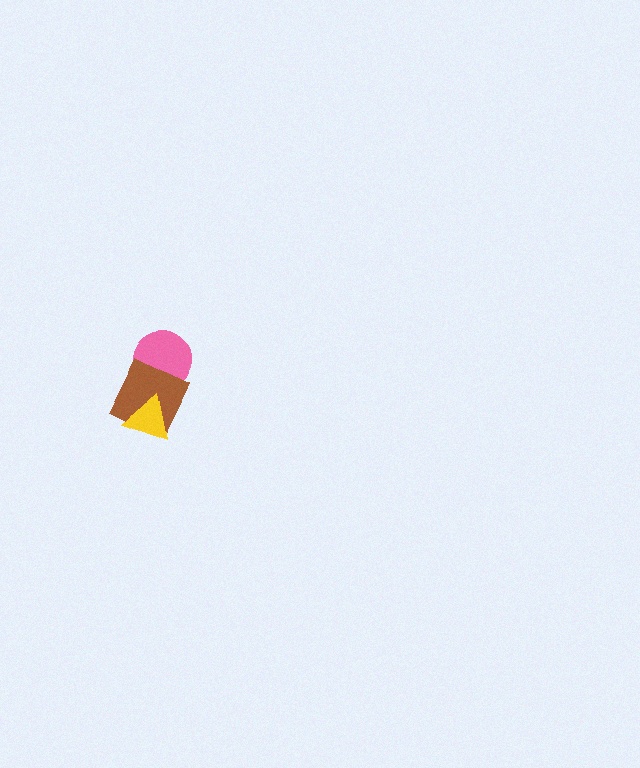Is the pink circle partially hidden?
Yes, it is partially covered by another shape.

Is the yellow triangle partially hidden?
No, no other shape covers it.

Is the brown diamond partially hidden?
Yes, it is partially covered by another shape.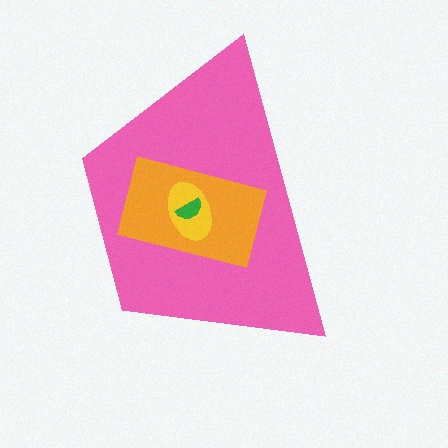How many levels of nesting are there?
4.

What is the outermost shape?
The pink trapezoid.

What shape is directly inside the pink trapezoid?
The orange rectangle.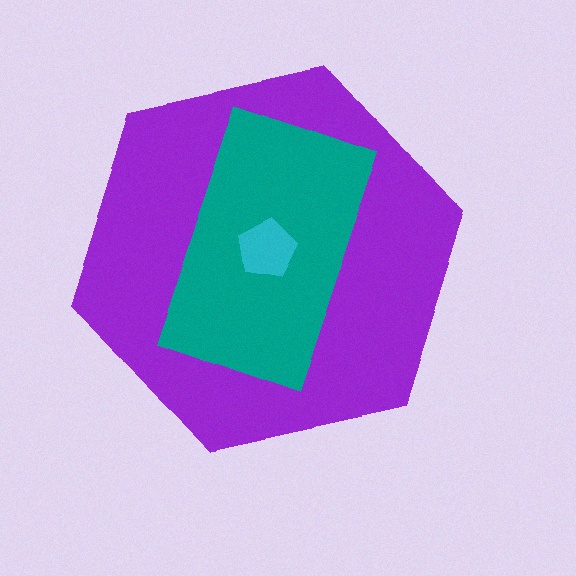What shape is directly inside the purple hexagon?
The teal rectangle.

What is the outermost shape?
The purple hexagon.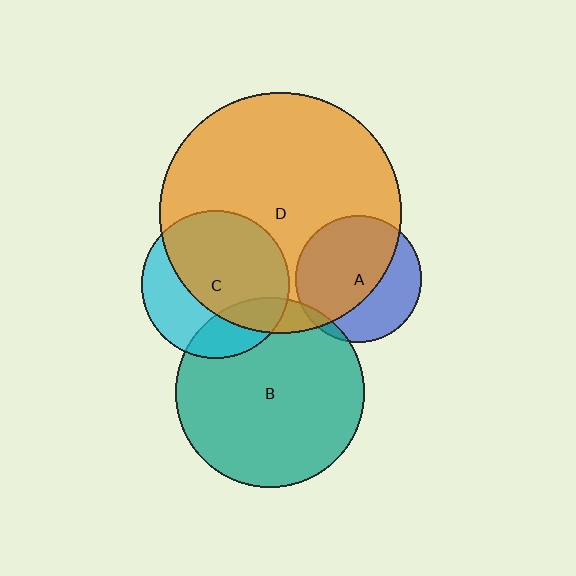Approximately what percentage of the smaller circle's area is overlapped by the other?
Approximately 10%.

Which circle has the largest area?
Circle D (orange).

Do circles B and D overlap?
Yes.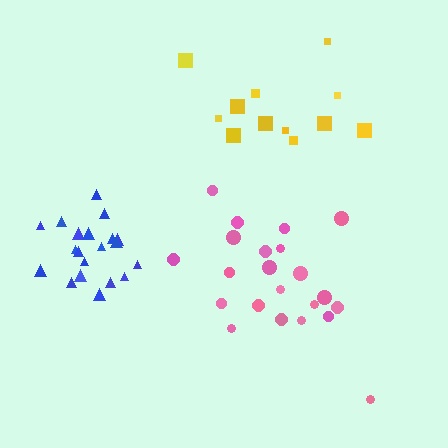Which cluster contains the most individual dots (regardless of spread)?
Pink (23).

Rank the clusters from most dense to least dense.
blue, pink, yellow.